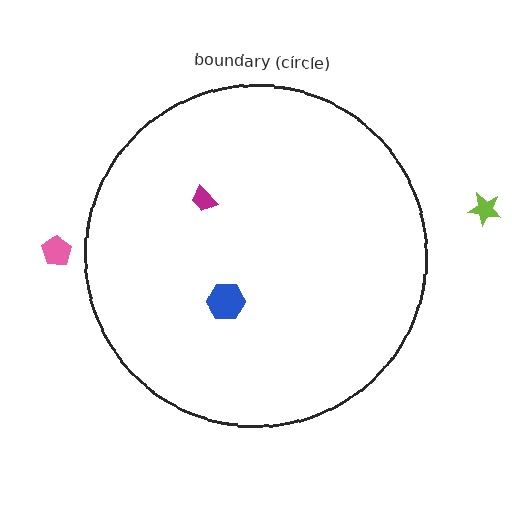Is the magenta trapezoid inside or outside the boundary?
Inside.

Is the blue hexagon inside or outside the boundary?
Inside.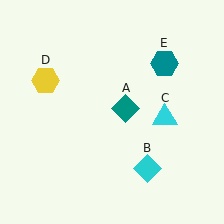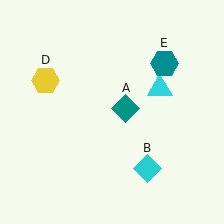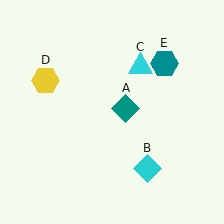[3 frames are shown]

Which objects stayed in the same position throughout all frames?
Teal diamond (object A) and cyan diamond (object B) and yellow hexagon (object D) and teal hexagon (object E) remained stationary.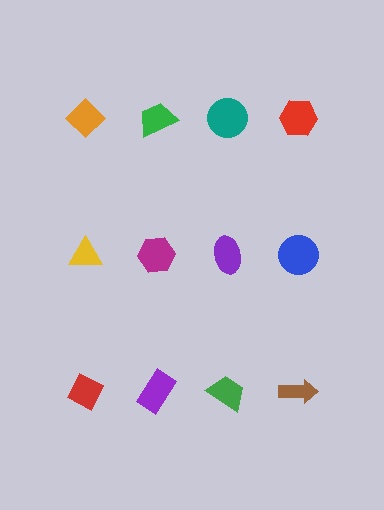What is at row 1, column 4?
A red hexagon.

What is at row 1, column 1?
An orange diamond.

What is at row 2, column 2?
A magenta hexagon.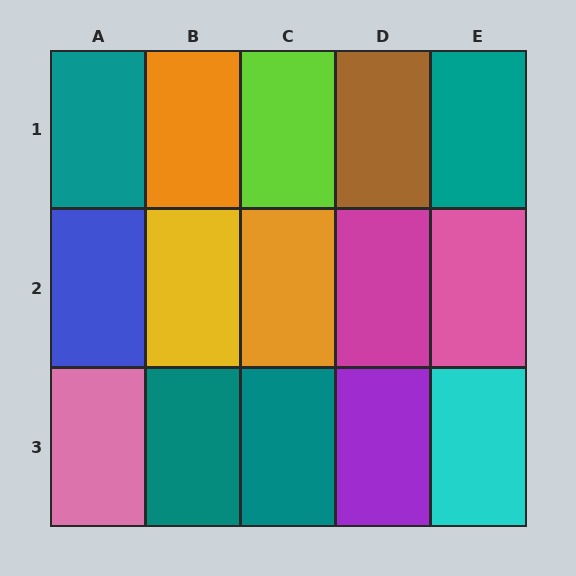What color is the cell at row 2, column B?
Yellow.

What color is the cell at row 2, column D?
Magenta.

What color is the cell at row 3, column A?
Pink.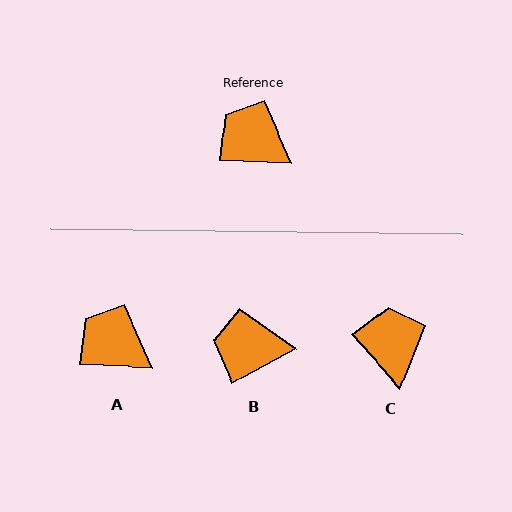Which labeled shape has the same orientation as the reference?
A.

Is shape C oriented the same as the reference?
No, it is off by about 45 degrees.